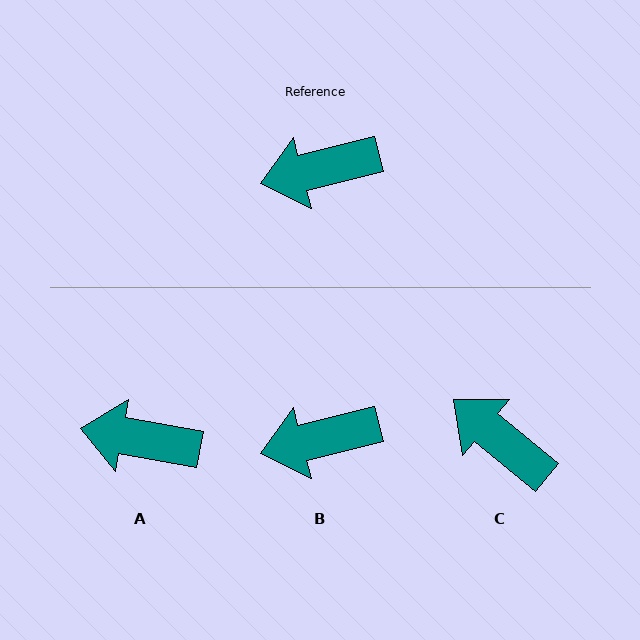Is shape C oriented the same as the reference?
No, it is off by about 54 degrees.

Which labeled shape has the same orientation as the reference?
B.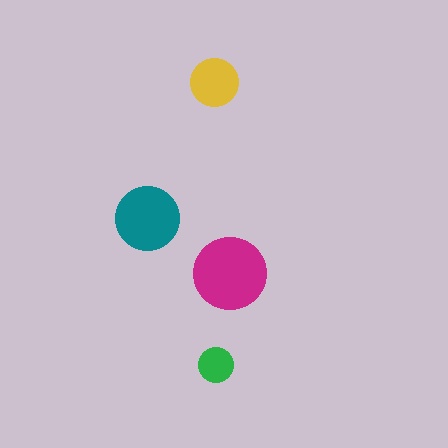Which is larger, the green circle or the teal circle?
The teal one.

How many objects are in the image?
There are 4 objects in the image.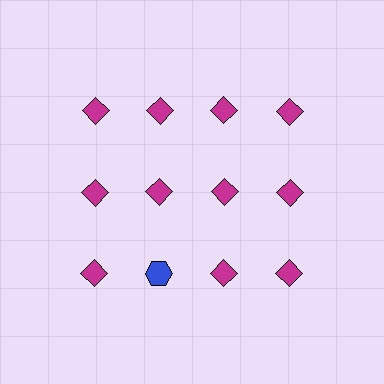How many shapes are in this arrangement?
There are 12 shapes arranged in a grid pattern.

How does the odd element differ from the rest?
It differs in both color (blue instead of magenta) and shape (hexagon instead of diamond).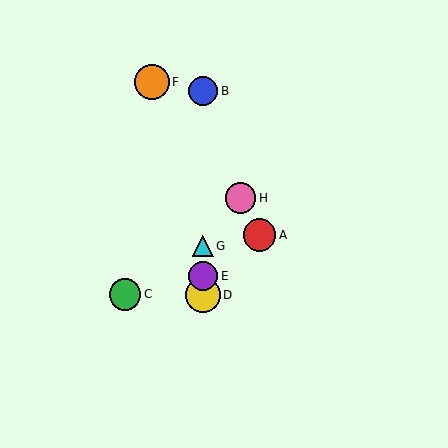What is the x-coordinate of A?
Object A is at x≈260.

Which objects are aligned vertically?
Objects B, D, E, G are aligned vertically.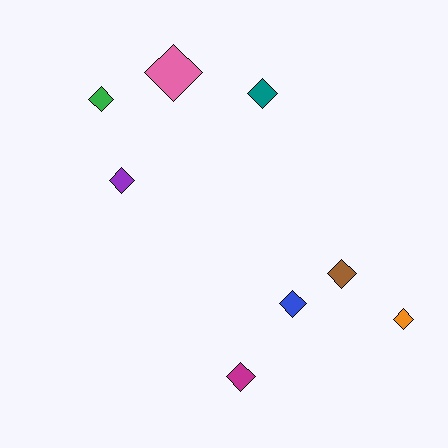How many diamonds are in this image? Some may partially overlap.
There are 8 diamonds.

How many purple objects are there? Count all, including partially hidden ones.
There is 1 purple object.